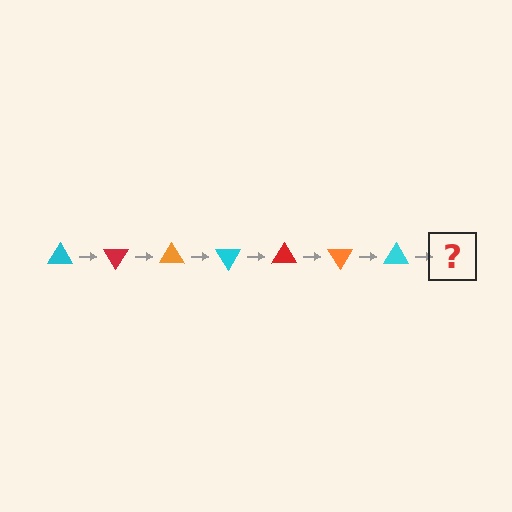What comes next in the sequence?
The next element should be a red triangle, rotated 420 degrees from the start.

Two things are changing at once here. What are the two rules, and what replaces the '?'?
The two rules are that it rotates 60 degrees each step and the color cycles through cyan, red, and orange. The '?' should be a red triangle, rotated 420 degrees from the start.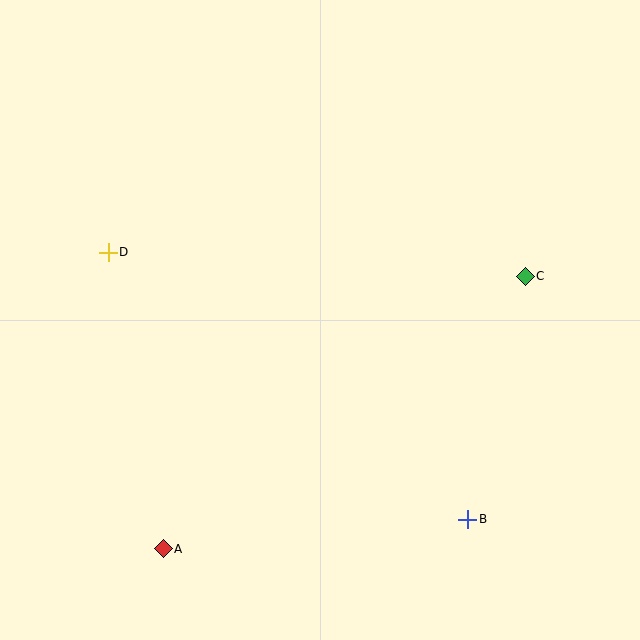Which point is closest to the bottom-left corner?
Point A is closest to the bottom-left corner.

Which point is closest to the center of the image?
Point C at (525, 276) is closest to the center.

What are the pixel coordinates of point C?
Point C is at (525, 276).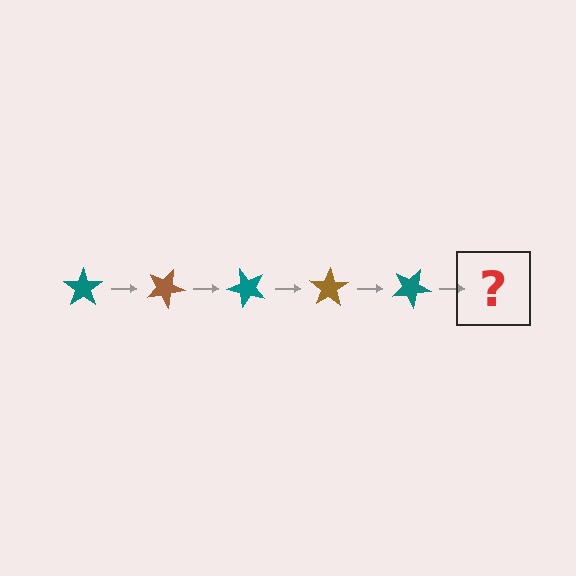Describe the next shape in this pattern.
It should be a brown star, rotated 125 degrees from the start.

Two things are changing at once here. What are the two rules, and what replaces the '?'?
The two rules are that it rotates 25 degrees each step and the color cycles through teal and brown. The '?' should be a brown star, rotated 125 degrees from the start.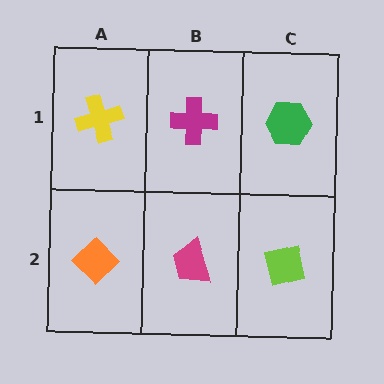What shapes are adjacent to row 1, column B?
A magenta trapezoid (row 2, column B), a yellow cross (row 1, column A), a green hexagon (row 1, column C).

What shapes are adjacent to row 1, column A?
An orange diamond (row 2, column A), a magenta cross (row 1, column B).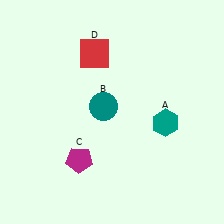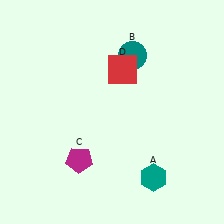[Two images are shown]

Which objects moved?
The objects that moved are: the teal hexagon (A), the teal circle (B), the red square (D).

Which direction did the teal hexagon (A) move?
The teal hexagon (A) moved down.